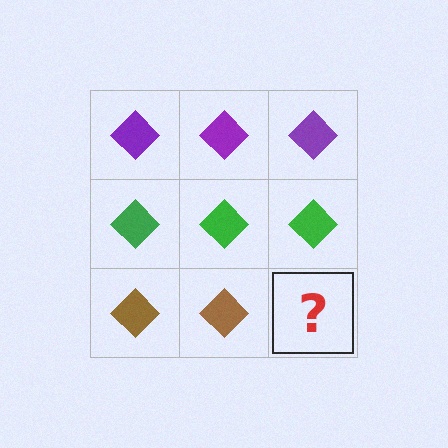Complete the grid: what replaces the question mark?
The question mark should be replaced with a brown diamond.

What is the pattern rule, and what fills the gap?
The rule is that each row has a consistent color. The gap should be filled with a brown diamond.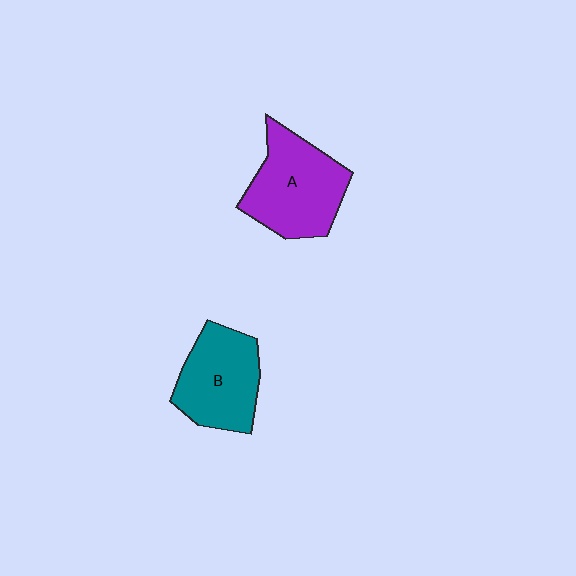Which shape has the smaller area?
Shape B (teal).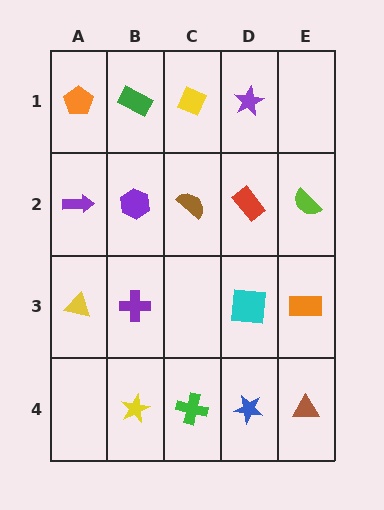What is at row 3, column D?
A cyan square.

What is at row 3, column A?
A yellow triangle.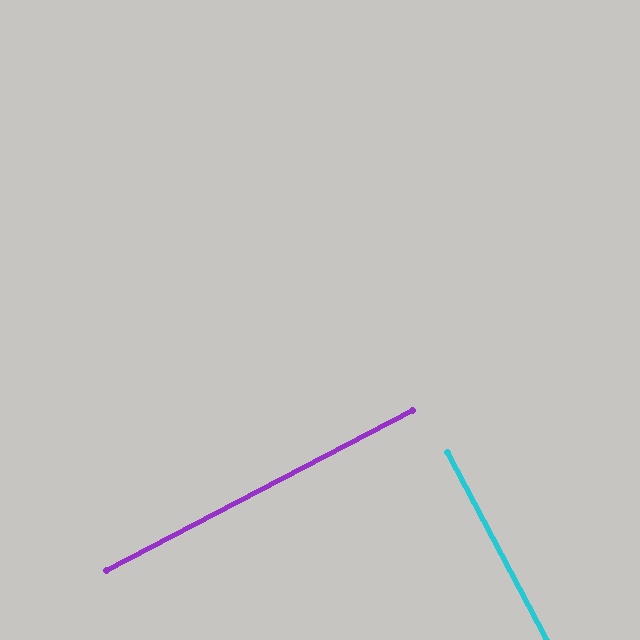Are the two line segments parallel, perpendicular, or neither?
Perpendicular — they meet at approximately 90°.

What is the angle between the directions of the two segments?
Approximately 90 degrees.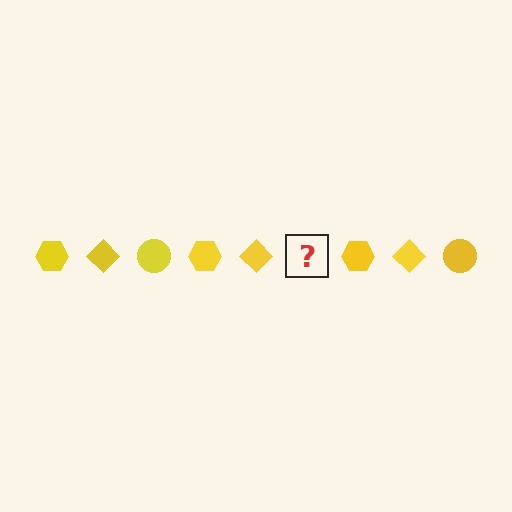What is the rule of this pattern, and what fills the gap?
The rule is that the pattern cycles through hexagon, diamond, circle shapes in yellow. The gap should be filled with a yellow circle.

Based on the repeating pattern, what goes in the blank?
The blank should be a yellow circle.